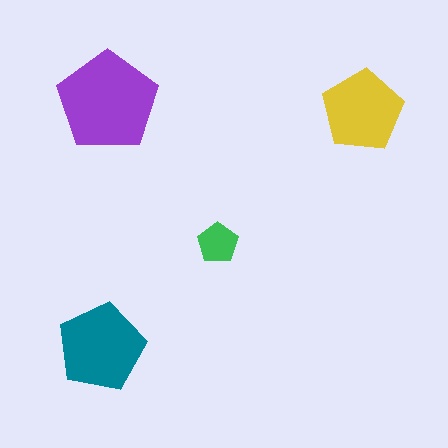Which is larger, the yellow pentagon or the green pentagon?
The yellow one.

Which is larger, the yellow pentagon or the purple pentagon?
The purple one.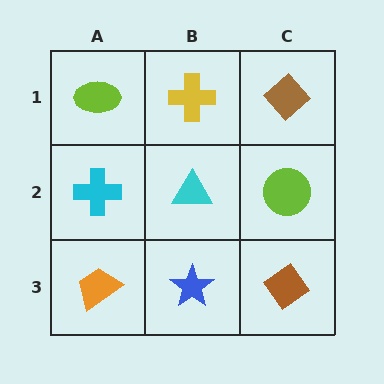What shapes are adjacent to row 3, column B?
A cyan triangle (row 2, column B), an orange trapezoid (row 3, column A), a brown diamond (row 3, column C).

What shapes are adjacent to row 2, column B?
A yellow cross (row 1, column B), a blue star (row 3, column B), a cyan cross (row 2, column A), a lime circle (row 2, column C).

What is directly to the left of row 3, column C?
A blue star.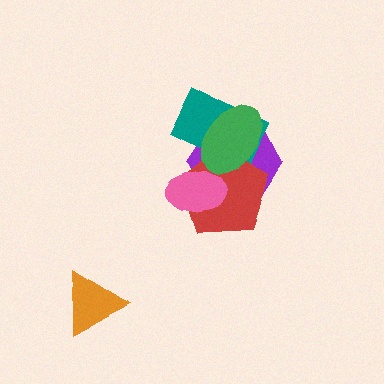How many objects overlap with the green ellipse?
3 objects overlap with the green ellipse.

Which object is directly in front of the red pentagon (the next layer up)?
The green ellipse is directly in front of the red pentagon.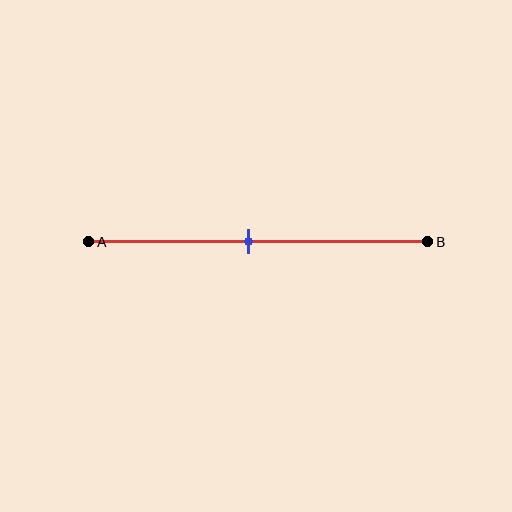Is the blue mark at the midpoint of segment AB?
Yes, the mark is approximately at the midpoint.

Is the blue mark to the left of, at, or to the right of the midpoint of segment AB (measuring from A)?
The blue mark is approximately at the midpoint of segment AB.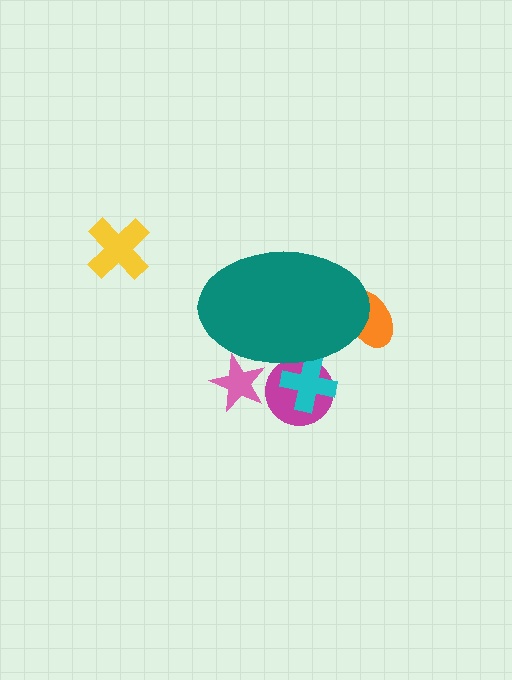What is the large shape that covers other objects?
A teal ellipse.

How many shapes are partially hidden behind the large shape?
4 shapes are partially hidden.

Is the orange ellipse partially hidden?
Yes, the orange ellipse is partially hidden behind the teal ellipse.